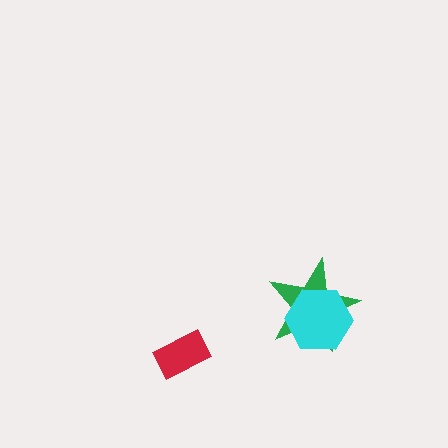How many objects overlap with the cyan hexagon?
1 object overlaps with the cyan hexagon.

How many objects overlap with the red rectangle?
0 objects overlap with the red rectangle.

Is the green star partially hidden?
Yes, it is partially covered by another shape.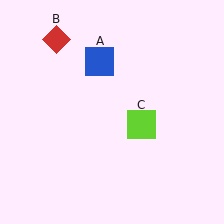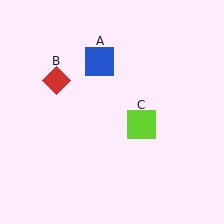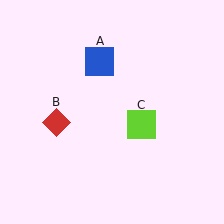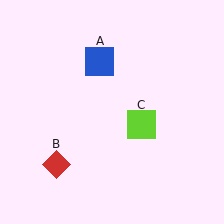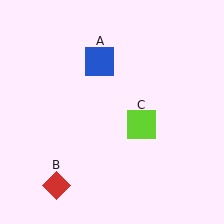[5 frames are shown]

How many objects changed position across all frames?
1 object changed position: red diamond (object B).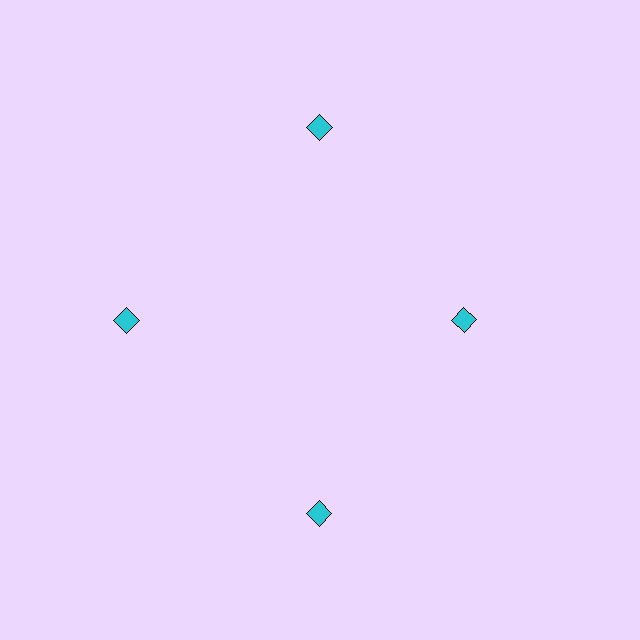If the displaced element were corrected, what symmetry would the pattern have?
It would have 4-fold rotational symmetry — the pattern would map onto itself every 90 degrees.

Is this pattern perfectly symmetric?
No. The 4 cyan squares are arranged in a ring, but one element near the 3 o'clock position is pulled inward toward the center, breaking the 4-fold rotational symmetry.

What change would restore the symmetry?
The symmetry would be restored by moving it outward, back onto the ring so that all 4 squares sit at equal angles and equal distance from the center.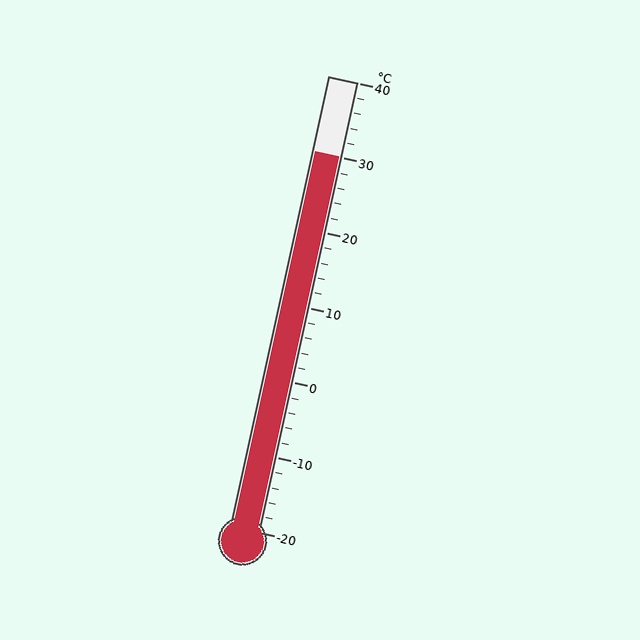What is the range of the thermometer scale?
The thermometer scale ranges from -20°C to 40°C.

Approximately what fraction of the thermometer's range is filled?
The thermometer is filled to approximately 85% of its range.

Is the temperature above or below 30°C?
The temperature is at 30°C.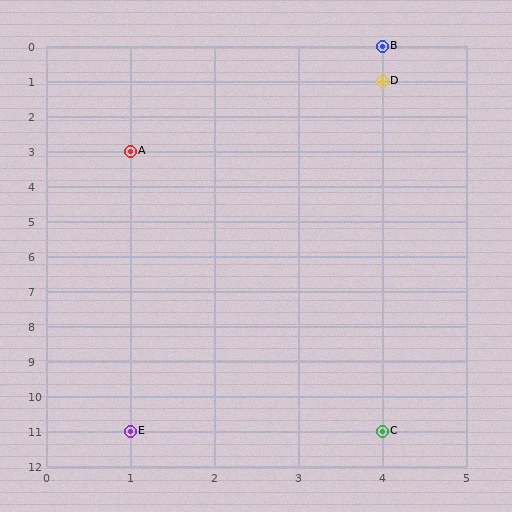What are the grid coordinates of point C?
Point C is at grid coordinates (4, 11).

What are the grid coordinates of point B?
Point B is at grid coordinates (4, 0).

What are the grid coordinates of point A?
Point A is at grid coordinates (1, 3).